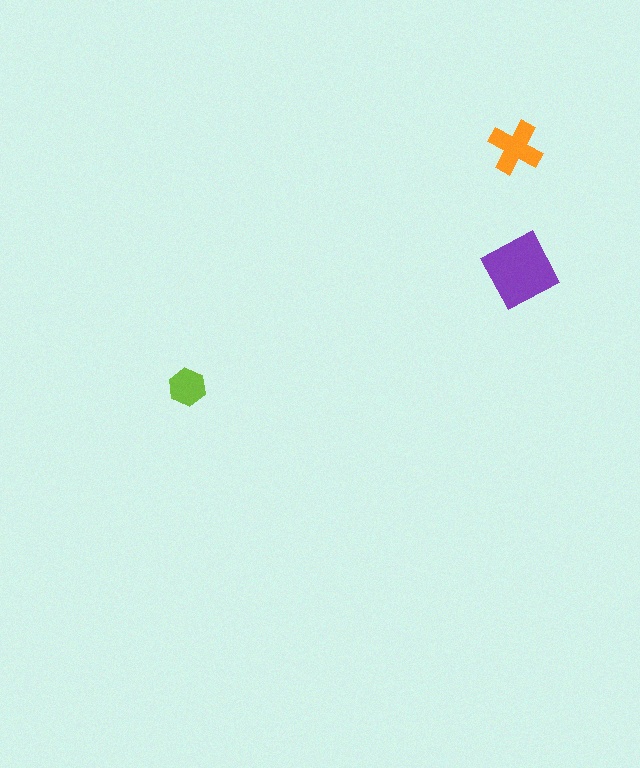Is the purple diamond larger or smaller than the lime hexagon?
Larger.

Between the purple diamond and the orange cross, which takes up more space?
The purple diamond.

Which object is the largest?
The purple diamond.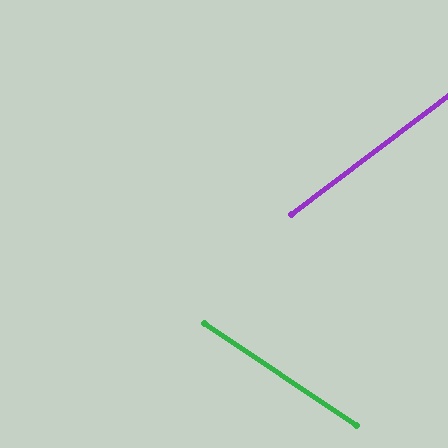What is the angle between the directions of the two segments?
Approximately 71 degrees.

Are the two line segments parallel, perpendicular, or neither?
Neither parallel nor perpendicular — they differ by about 71°.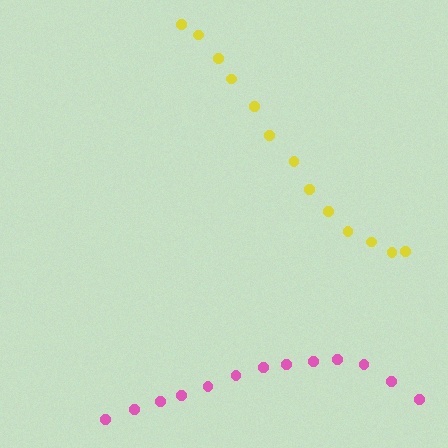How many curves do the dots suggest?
There are 2 distinct paths.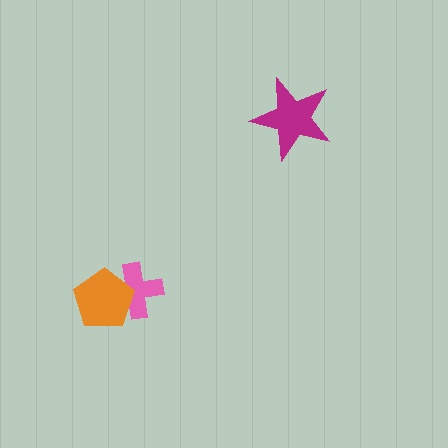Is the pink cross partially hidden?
Yes, it is partially covered by another shape.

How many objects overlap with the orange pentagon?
1 object overlaps with the orange pentagon.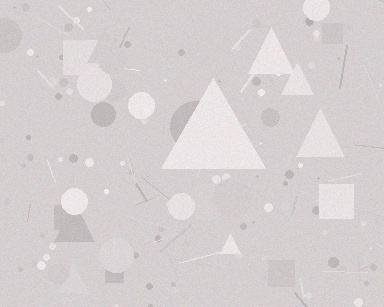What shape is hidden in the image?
A triangle is hidden in the image.